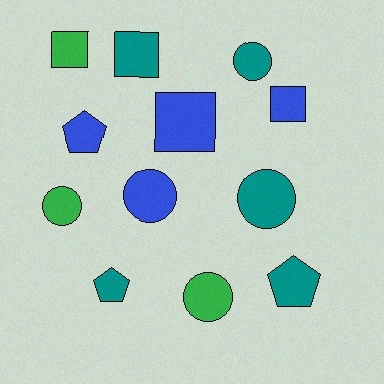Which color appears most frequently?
Teal, with 5 objects.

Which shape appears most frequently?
Circle, with 5 objects.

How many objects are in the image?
There are 12 objects.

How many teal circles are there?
There are 2 teal circles.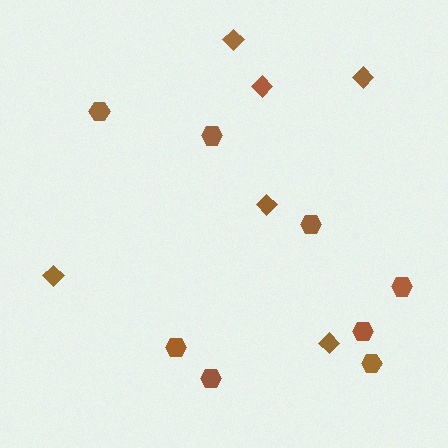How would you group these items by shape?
There are 2 groups: one group of diamonds (6) and one group of hexagons (8).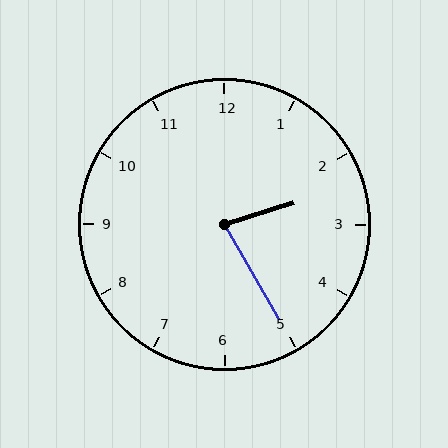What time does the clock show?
2:25.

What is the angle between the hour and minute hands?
Approximately 78 degrees.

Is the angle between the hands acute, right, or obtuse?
It is acute.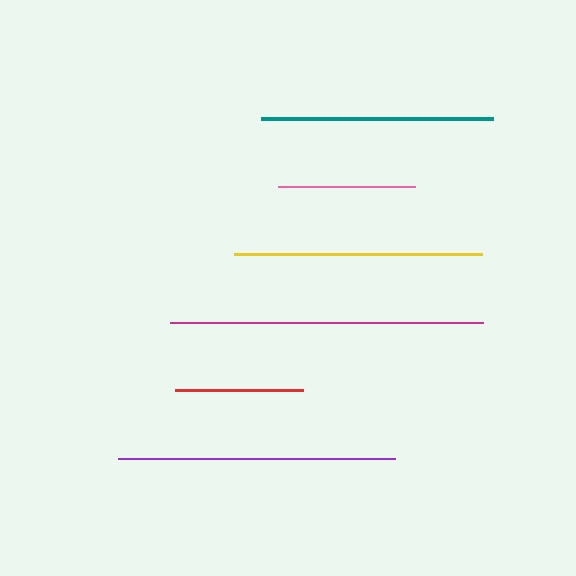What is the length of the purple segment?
The purple segment is approximately 277 pixels long.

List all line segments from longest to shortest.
From longest to shortest: magenta, purple, yellow, teal, pink, red.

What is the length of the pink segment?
The pink segment is approximately 138 pixels long.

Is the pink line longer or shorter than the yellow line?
The yellow line is longer than the pink line.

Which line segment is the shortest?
The red line is the shortest at approximately 128 pixels.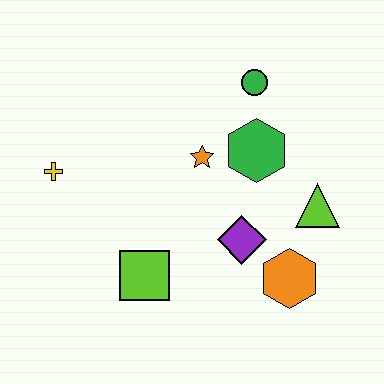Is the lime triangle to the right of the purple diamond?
Yes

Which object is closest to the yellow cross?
The lime square is closest to the yellow cross.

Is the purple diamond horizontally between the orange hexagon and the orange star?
Yes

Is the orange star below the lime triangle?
No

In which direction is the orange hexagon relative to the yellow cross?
The orange hexagon is to the right of the yellow cross.